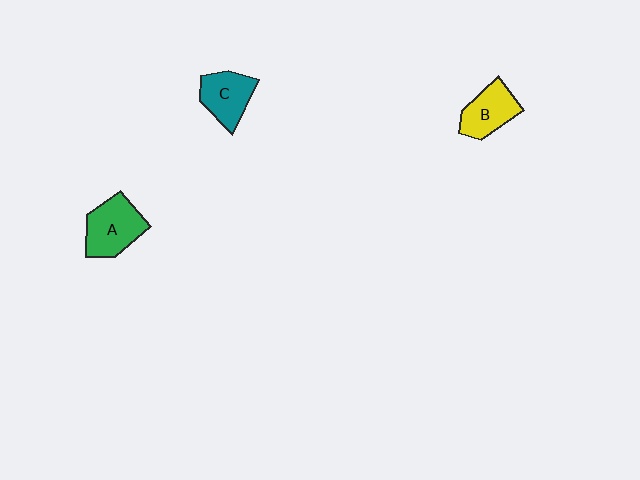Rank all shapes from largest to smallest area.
From largest to smallest: A (green), C (teal), B (yellow).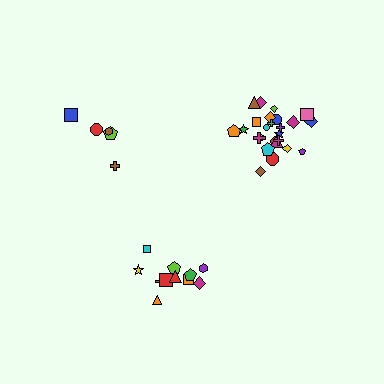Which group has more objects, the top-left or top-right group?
The top-right group.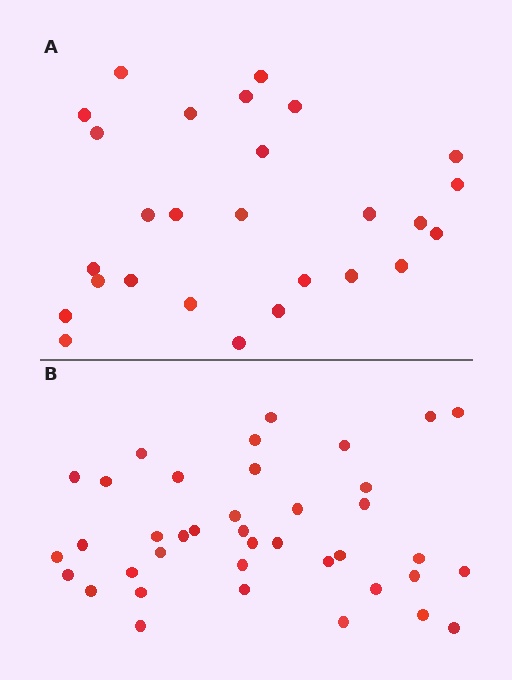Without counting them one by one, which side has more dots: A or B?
Region B (the bottom region) has more dots.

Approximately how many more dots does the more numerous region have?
Region B has roughly 12 or so more dots than region A.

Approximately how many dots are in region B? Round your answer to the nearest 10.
About 40 dots. (The exact count is 39, which rounds to 40.)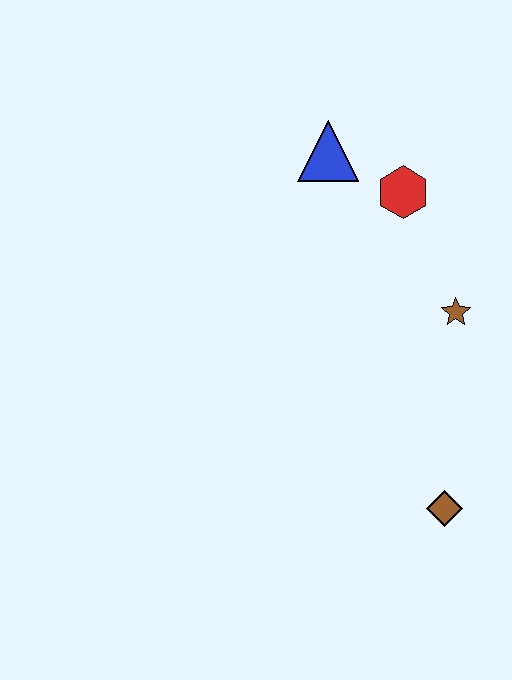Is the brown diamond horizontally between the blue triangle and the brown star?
Yes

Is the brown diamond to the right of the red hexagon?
Yes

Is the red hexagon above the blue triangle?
No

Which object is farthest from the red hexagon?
The brown diamond is farthest from the red hexagon.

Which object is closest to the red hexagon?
The blue triangle is closest to the red hexagon.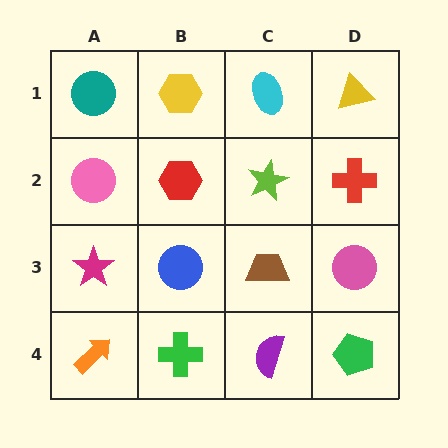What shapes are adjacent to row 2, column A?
A teal circle (row 1, column A), a magenta star (row 3, column A), a red hexagon (row 2, column B).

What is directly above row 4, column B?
A blue circle.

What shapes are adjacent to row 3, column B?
A red hexagon (row 2, column B), a green cross (row 4, column B), a magenta star (row 3, column A), a brown trapezoid (row 3, column C).